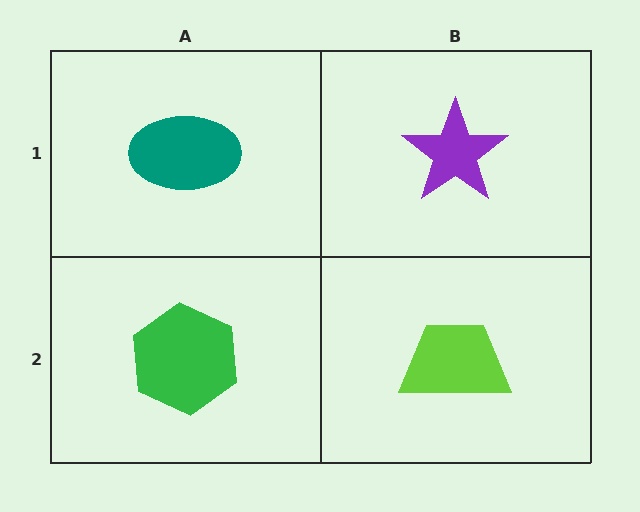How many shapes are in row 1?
2 shapes.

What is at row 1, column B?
A purple star.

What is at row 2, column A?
A green hexagon.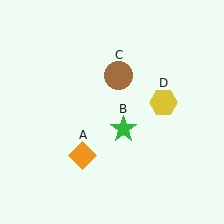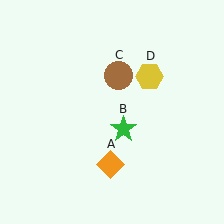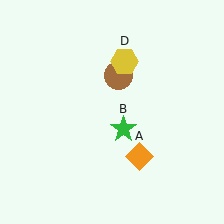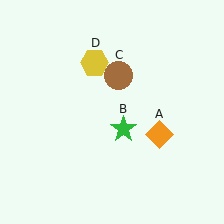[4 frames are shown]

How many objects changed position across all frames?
2 objects changed position: orange diamond (object A), yellow hexagon (object D).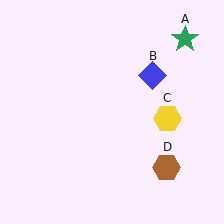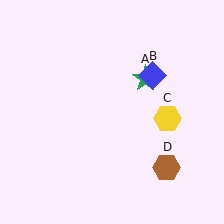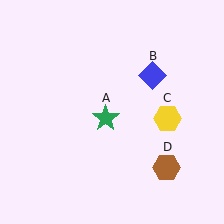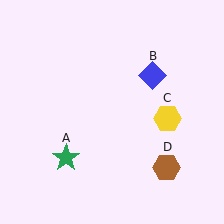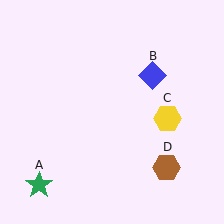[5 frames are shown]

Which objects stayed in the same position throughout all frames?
Blue diamond (object B) and yellow hexagon (object C) and brown hexagon (object D) remained stationary.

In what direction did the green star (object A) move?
The green star (object A) moved down and to the left.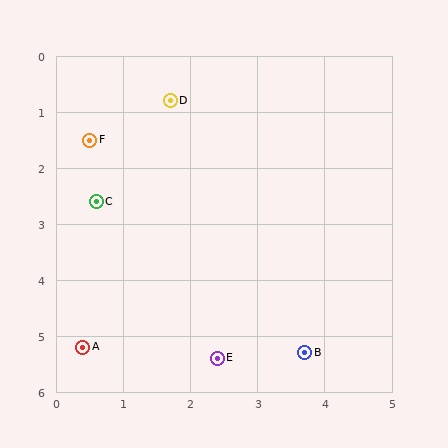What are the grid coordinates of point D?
Point D is at approximately (1.7, 0.8).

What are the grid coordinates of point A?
Point A is at approximately (0.4, 5.2).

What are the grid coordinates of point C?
Point C is at approximately (0.6, 2.6).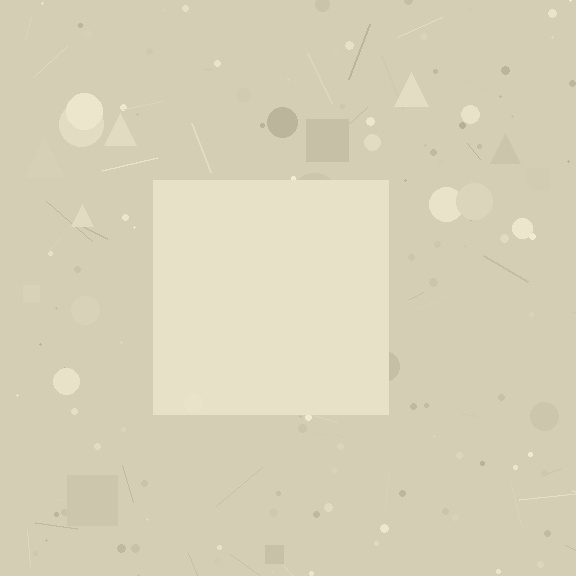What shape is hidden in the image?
A square is hidden in the image.